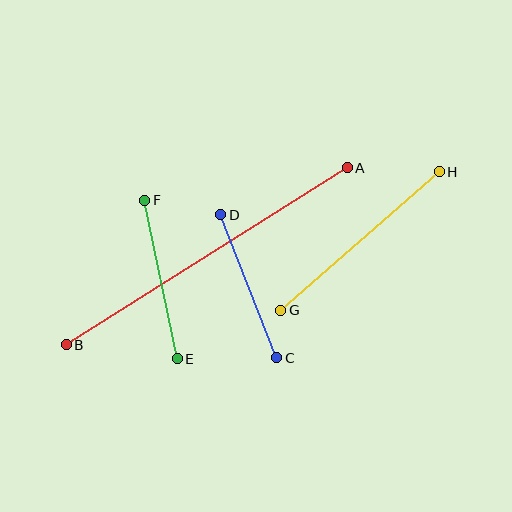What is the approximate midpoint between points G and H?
The midpoint is at approximately (360, 241) pixels.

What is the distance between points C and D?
The distance is approximately 154 pixels.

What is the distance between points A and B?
The distance is approximately 332 pixels.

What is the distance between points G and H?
The distance is approximately 210 pixels.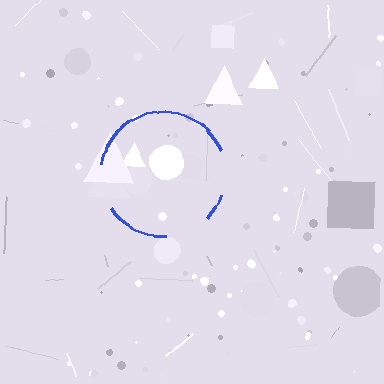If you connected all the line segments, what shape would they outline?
They would outline a circle.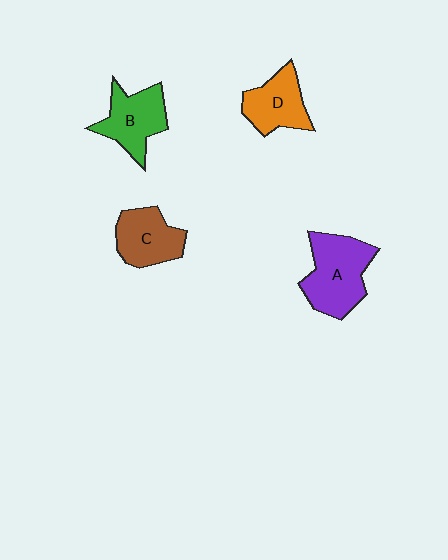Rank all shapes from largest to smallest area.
From largest to smallest: A (purple), B (green), C (brown), D (orange).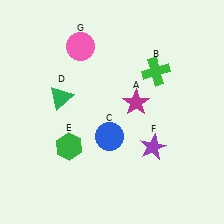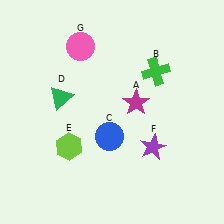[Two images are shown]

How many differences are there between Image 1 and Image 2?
There is 1 difference between the two images.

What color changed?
The hexagon (E) changed from green in Image 1 to lime in Image 2.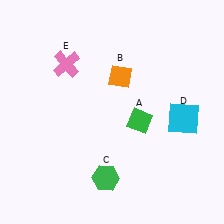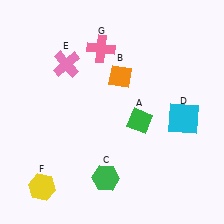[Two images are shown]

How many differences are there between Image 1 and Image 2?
There are 2 differences between the two images.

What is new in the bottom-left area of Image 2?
A yellow hexagon (F) was added in the bottom-left area of Image 2.